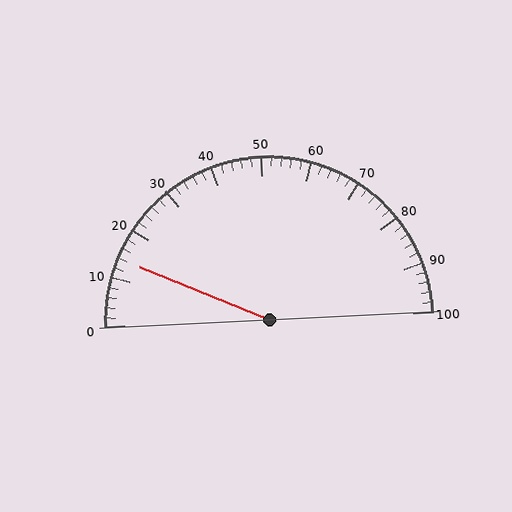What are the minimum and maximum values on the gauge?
The gauge ranges from 0 to 100.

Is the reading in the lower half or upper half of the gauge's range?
The reading is in the lower half of the range (0 to 100).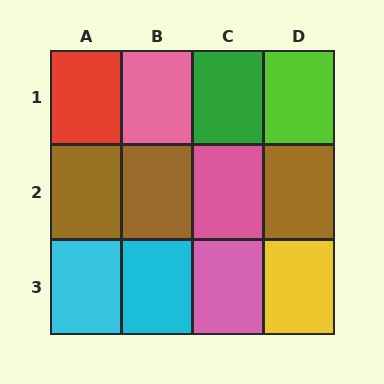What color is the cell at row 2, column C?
Pink.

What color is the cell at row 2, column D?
Brown.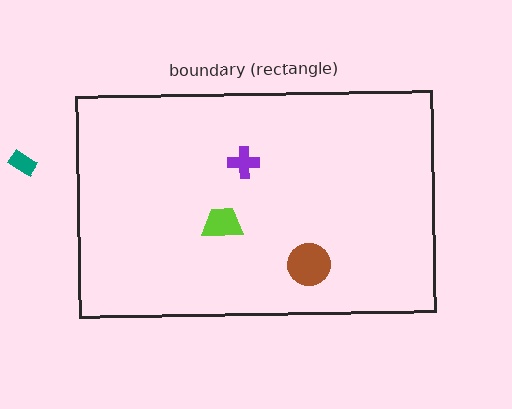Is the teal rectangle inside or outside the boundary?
Outside.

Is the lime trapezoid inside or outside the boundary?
Inside.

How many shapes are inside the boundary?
3 inside, 1 outside.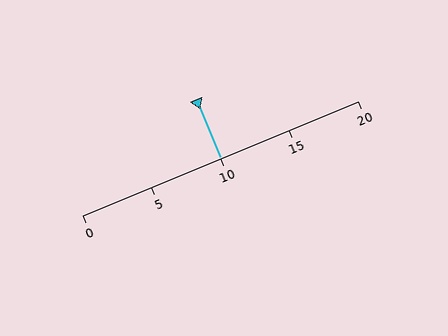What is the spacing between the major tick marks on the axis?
The major ticks are spaced 5 apart.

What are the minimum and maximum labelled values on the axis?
The axis runs from 0 to 20.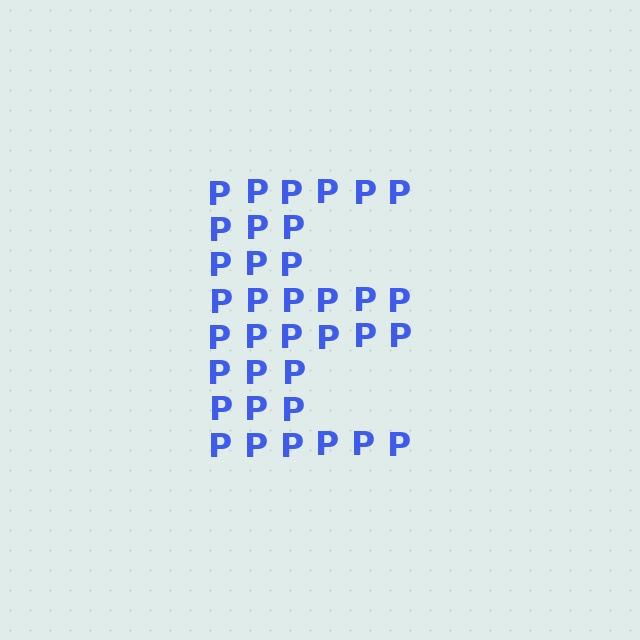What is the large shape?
The large shape is the letter E.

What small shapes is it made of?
It is made of small letter P's.